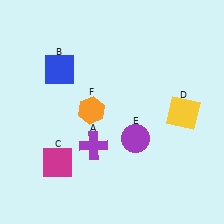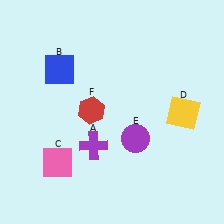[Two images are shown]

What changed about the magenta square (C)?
In Image 1, C is magenta. In Image 2, it changed to pink.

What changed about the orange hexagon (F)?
In Image 1, F is orange. In Image 2, it changed to red.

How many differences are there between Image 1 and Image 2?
There are 2 differences between the two images.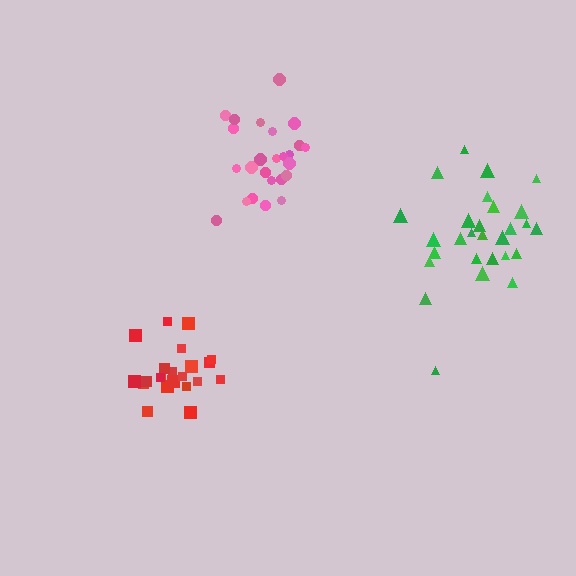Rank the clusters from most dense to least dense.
red, pink, green.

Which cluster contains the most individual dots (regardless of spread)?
Green (28).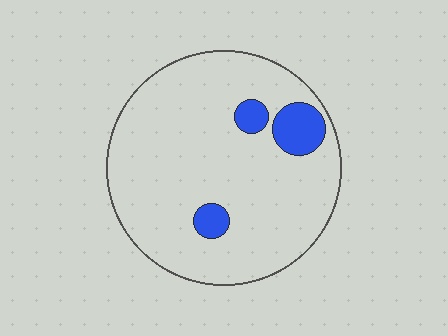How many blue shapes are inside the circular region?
3.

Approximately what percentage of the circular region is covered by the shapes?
Approximately 10%.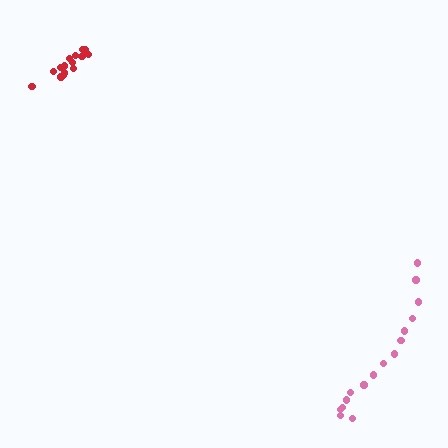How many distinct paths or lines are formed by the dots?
There are 2 distinct paths.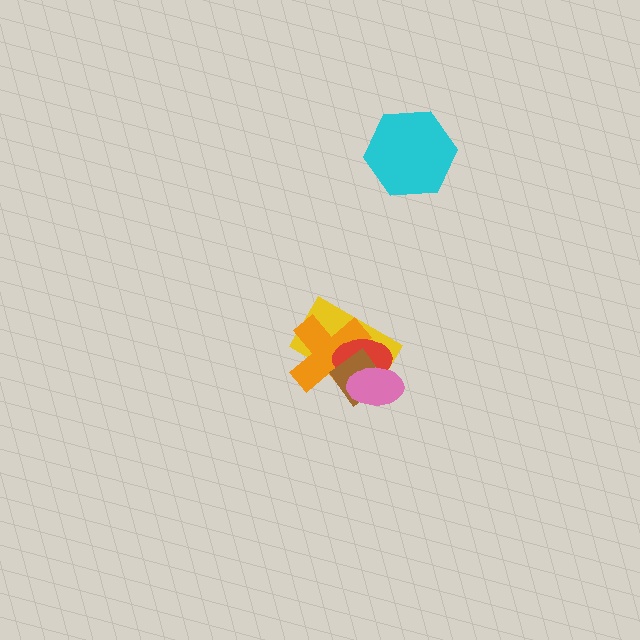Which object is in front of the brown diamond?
The pink ellipse is in front of the brown diamond.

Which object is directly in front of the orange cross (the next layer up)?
The red ellipse is directly in front of the orange cross.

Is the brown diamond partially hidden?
Yes, it is partially covered by another shape.